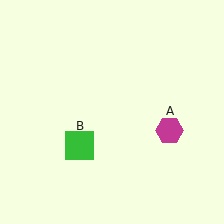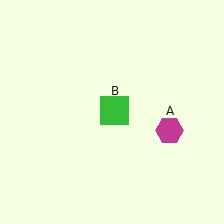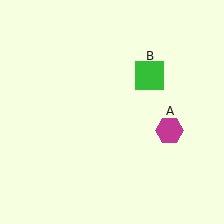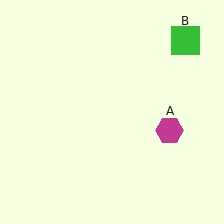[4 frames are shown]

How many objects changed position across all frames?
1 object changed position: green square (object B).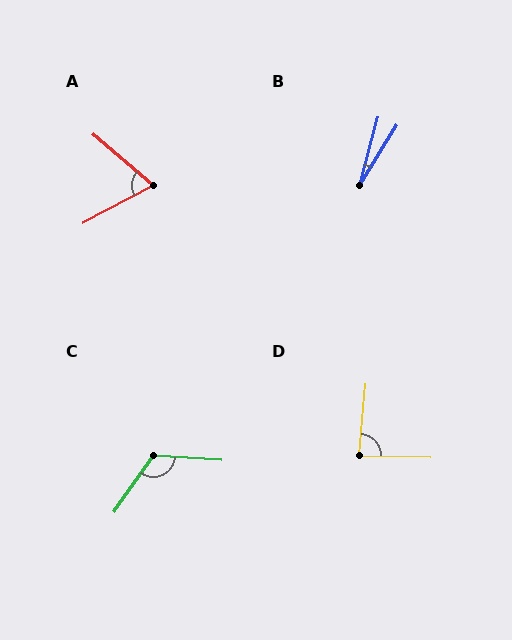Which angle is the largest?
C, at approximately 121 degrees.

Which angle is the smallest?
B, at approximately 17 degrees.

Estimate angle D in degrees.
Approximately 86 degrees.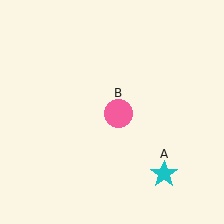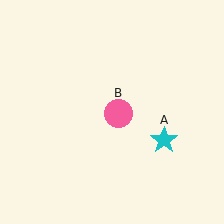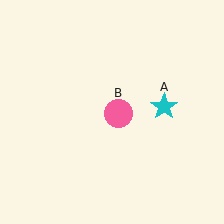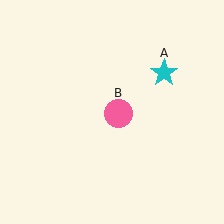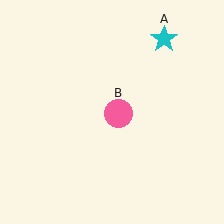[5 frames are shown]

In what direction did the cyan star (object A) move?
The cyan star (object A) moved up.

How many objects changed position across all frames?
1 object changed position: cyan star (object A).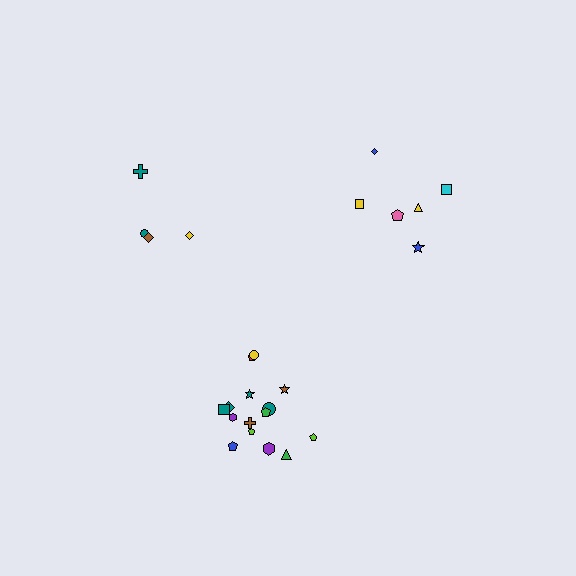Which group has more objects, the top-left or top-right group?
The top-right group.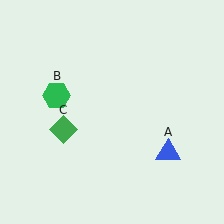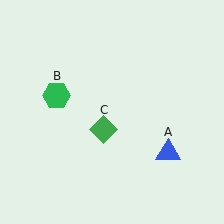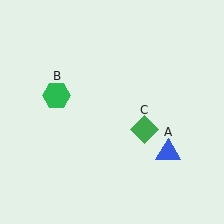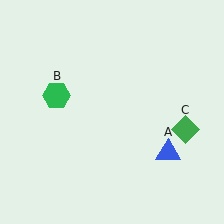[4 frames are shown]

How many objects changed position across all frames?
1 object changed position: green diamond (object C).